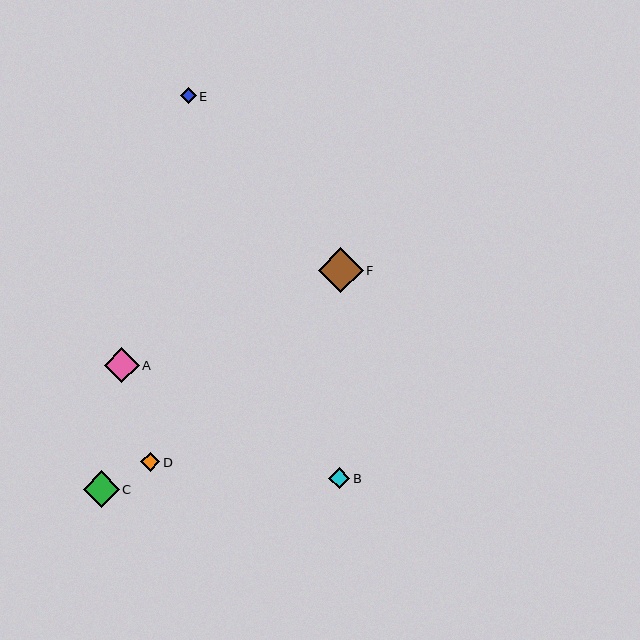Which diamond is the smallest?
Diamond E is the smallest with a size of approximately 15 pixels.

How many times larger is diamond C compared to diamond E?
Diamond C is approximately 2.3 times the size of diamond E.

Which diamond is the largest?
Diamond F is the largest with a size of approximately 45 pixels.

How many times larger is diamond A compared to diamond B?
Diamond A is approximately 1.6 times the size of diamond B.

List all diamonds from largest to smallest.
From largest to smallest: F, C, A, B, D, E.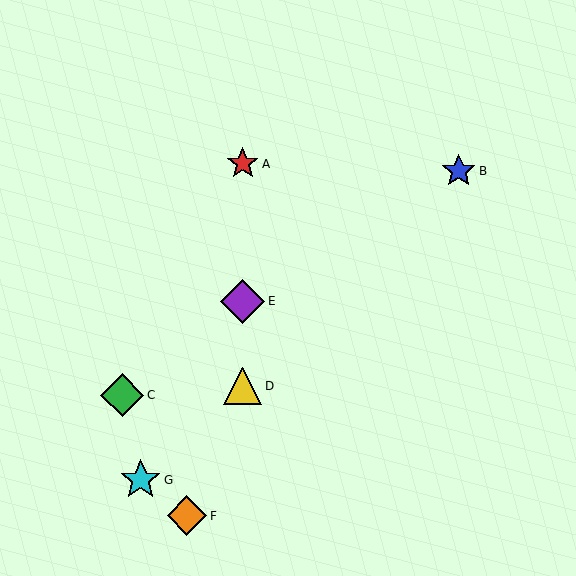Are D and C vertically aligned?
No, D is at x≈243 and C is at x≈122.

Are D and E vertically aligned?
Yes, both are at x≈243.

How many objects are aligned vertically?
3 objects (A, D, E) are aligned vertically.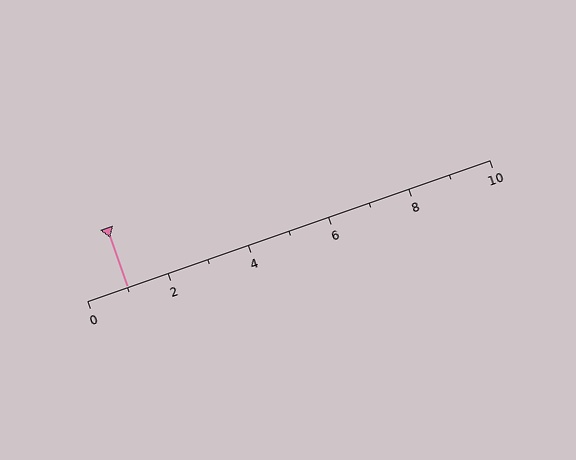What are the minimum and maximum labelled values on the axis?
The axis runs from 0 to 10.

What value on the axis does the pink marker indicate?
The marker indicates approximately 1.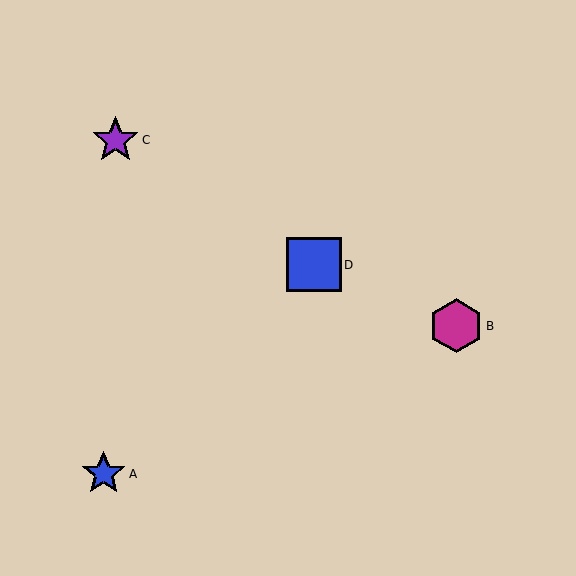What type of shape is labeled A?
Shape A is a blue star.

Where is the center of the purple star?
The center of the purple star is at (116, 140).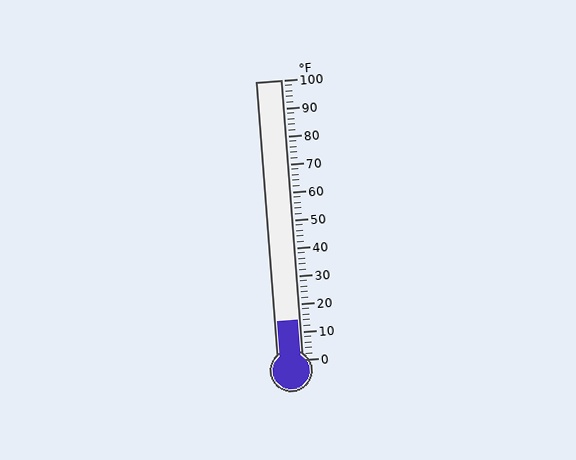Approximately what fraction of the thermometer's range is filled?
The thermometer is filled to approximately 15% of its range.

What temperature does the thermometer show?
The thermometer shows approximately 14°F.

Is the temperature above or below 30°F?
The temperature is below 30°F.